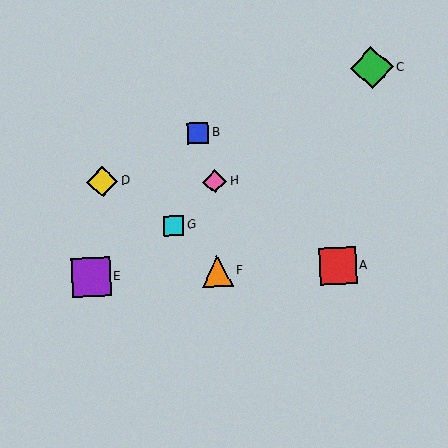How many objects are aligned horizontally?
3 objects (A, E, F) are aligned horizontally.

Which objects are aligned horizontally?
Objects A, E, F are aligned horizontally.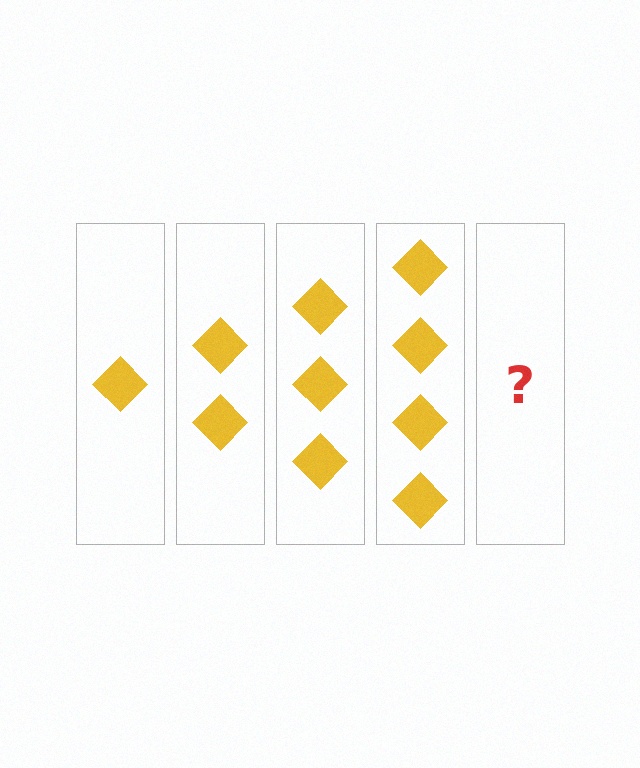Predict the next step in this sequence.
The next step is 5 diamonds.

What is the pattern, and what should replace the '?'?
The pattern is that each step adds one more diamond. The '?' should be 5 diamonds.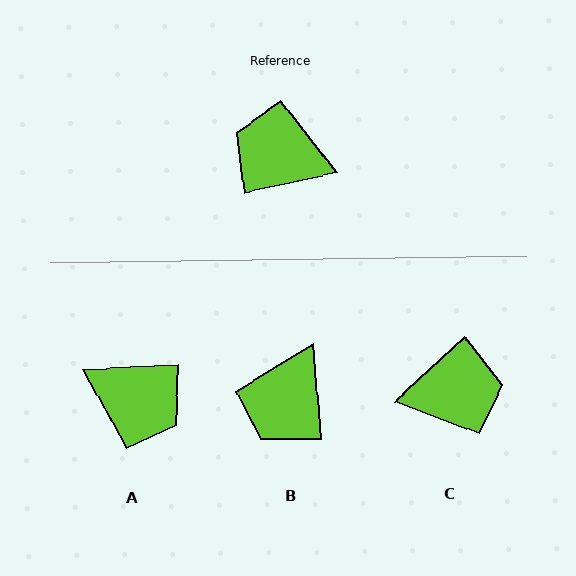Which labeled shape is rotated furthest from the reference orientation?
A, about 171 degrees away.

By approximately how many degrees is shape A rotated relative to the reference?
Approximately 171 degrees counter-clockwise.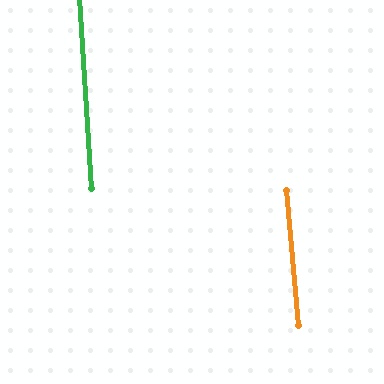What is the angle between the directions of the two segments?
Approximately 2 degrees.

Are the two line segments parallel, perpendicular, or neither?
Parallel — their directions differ by only 1.8°.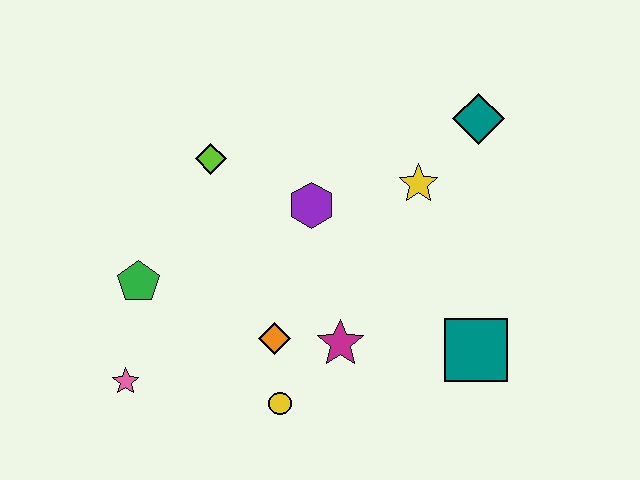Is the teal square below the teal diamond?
Yes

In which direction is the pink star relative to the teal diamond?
The pink star is to the left of the teal diamond.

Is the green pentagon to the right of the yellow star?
No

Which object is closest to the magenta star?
The orange diamond is closest to the magenta star.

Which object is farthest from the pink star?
The teal diamond is farthest from the pink star.